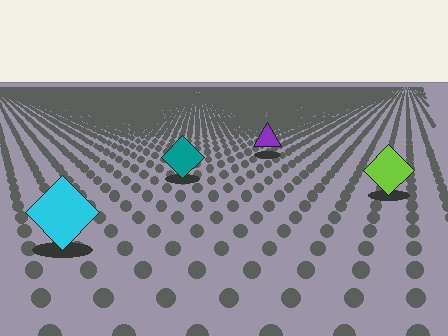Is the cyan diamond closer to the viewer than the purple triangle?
Yes. The cyan diamond is closer — you can tell from the texture gradient: the ground texture is coarser near it.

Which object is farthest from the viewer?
The purple triangle is farthest from the viewer. It appears smaller and the ground texture around it is denser.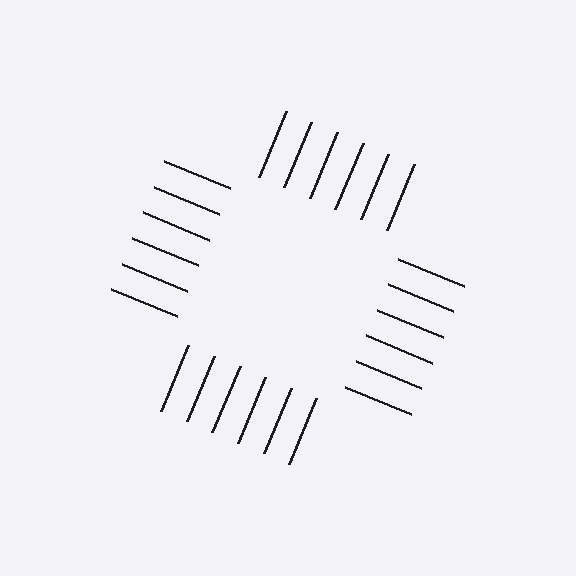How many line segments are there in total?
24 — 6 along each of the 4 edges.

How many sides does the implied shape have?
4 sides — the line-ends trace a square.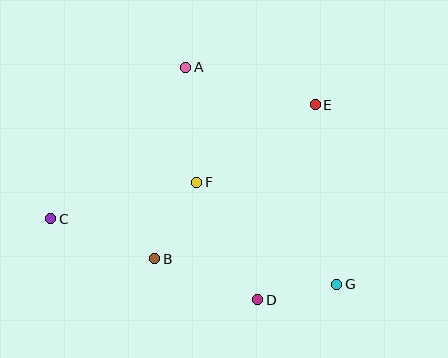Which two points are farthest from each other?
Points C and G are farthest from each other.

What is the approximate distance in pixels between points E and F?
The distance between E and F is approximately 142 pixels.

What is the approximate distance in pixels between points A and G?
The distance between A and G is approximately 265 pixels.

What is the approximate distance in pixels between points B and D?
The distance between B and D is approximately 111 pixels.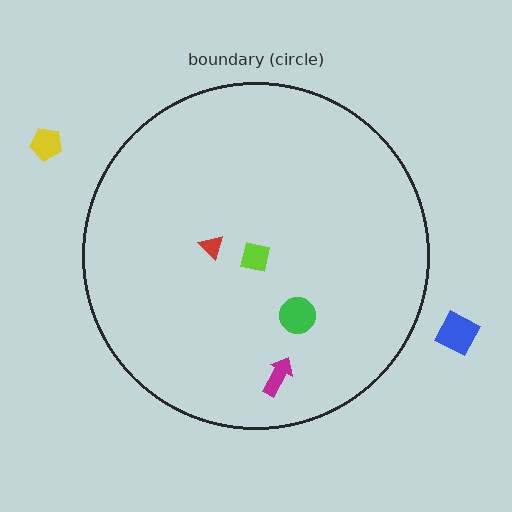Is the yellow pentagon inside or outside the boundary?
Outside.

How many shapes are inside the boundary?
4 inside, 2 outside.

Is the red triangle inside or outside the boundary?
Inside.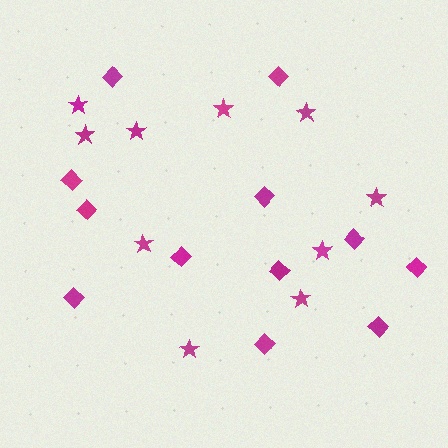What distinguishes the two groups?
There are 2 groups: one group of stars (10) and one group of diamonds (12).